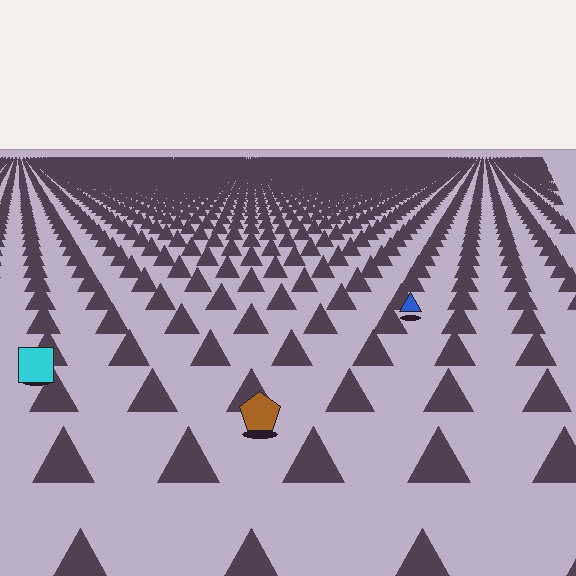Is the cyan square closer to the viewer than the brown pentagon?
No. The brown pentagon is closer — you can tell from the texture gradient: the ground texture is coarser near it.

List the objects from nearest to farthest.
From nearest to farthest: the brown pentagon, the cyan square, the blue triangle.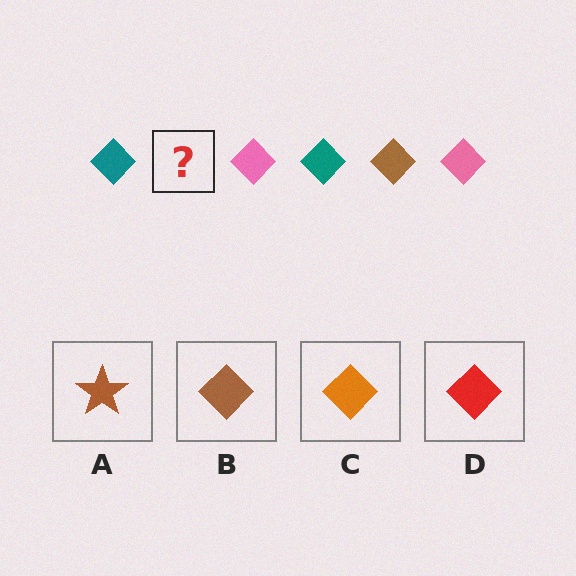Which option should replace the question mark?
Option B.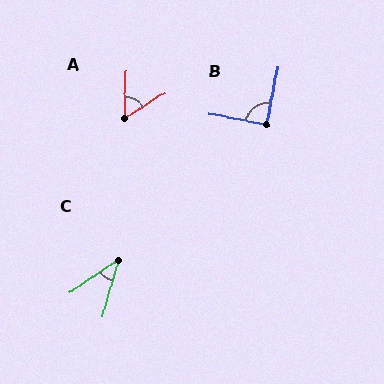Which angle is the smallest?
C, at approximately 40 degrees.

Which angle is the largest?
B, at approximately 90 degrees.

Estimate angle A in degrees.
Approximately 56 degrees.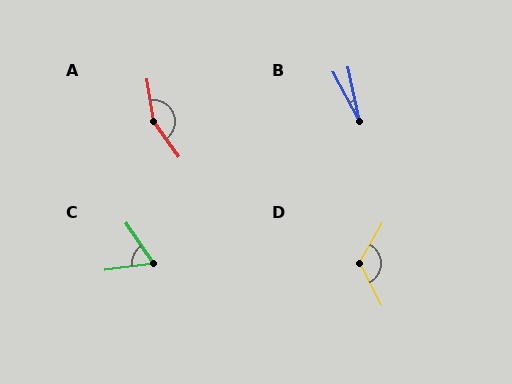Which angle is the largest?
A, at approximately 153 degrees.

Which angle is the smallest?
B, at approximately 16 degrees.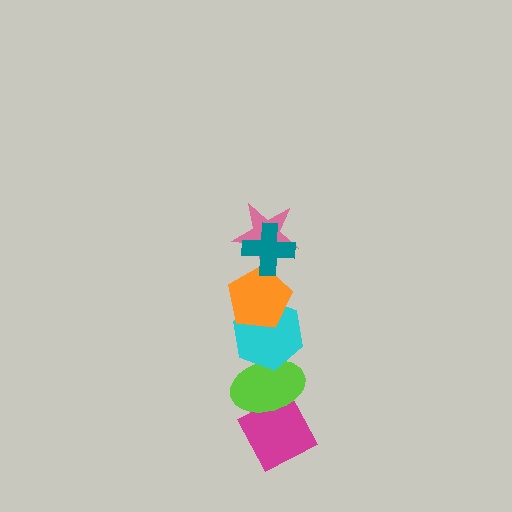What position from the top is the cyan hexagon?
The cyan hexagon is 4th from the top.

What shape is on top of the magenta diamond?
The lime ellipse is on top of the magenta diamond.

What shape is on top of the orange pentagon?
The pink star is on top of the orange pentagon.